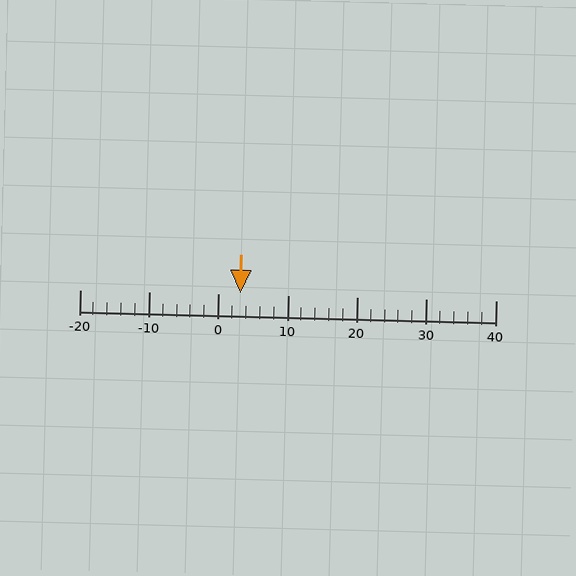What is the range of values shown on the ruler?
The ruler shows values from -20 to 40.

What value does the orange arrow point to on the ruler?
The orange arrow points to approximately 3.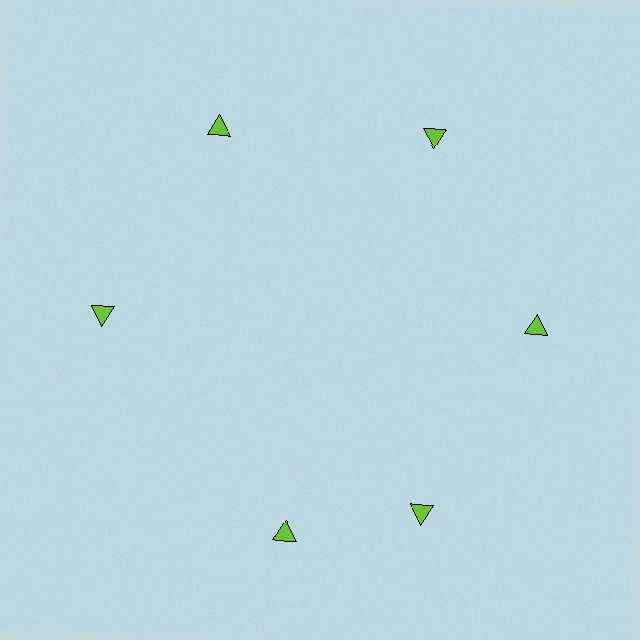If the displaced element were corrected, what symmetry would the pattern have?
It would have 6-fold rotational symmetry — the pattern would map onto itself every 60 degrees.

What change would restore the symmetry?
The symmetry would be restored by rotating it back into even spacing with its neighbors so that all 6 triangles sit at equal angles and equal distance from the center.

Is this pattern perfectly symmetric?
No. The 6 lime triangles are arranged in a ring, but one element near the 7 o'clock position is rotated out of alignment along the ring, breaking the 6-fold rotational symmetry.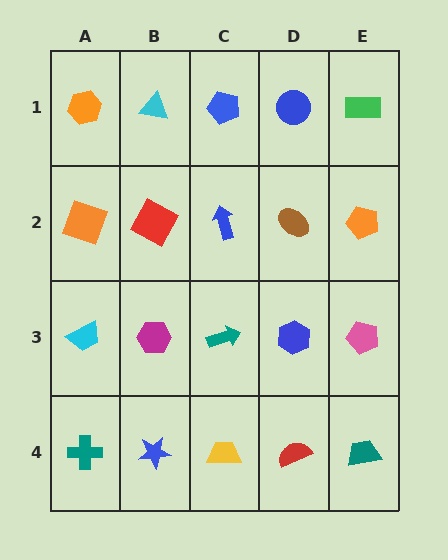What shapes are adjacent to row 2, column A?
An orange hexagon (row 1, column A), a cyan trapezoid (row 3, column A), a red square (row 2, column B).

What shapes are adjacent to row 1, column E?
An orange pentagon (row 2, column E), a blue circle (row 1, column D).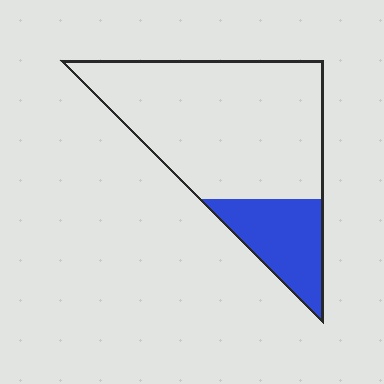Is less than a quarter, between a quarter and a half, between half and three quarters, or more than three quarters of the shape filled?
Less than a quarter.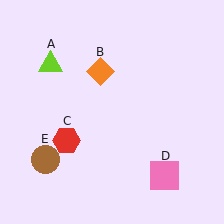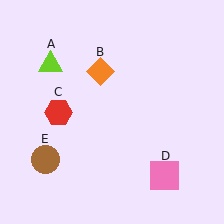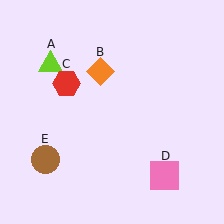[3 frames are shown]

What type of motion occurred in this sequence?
The red hexagon (object C) rotated clockwise around the center of the scene.